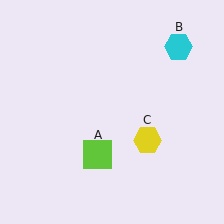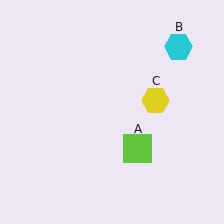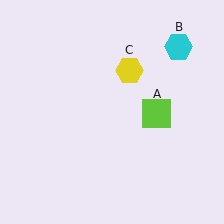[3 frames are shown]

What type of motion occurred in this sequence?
The lime square (object A), yellow hexagon (object C) rotated counterclockwise around the center of the scene.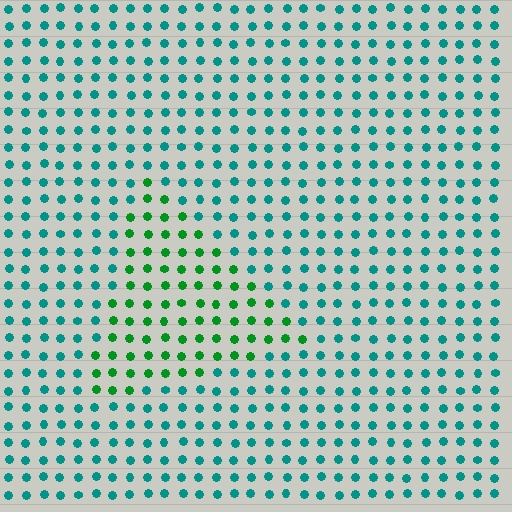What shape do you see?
I see a triangle.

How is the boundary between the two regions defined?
The boundary is defined purely by a slight shift in hue (about 43 degrees). Spacing, size, and orientation are identical on both sides.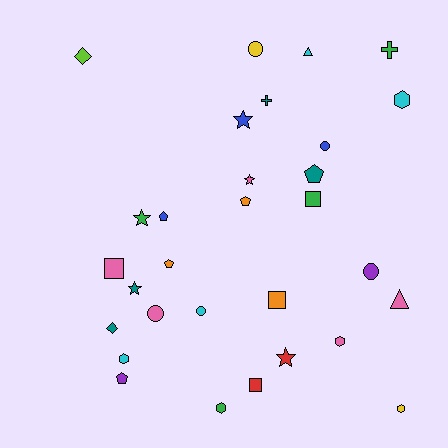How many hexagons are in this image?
There are 5 hexagons.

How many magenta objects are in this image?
There are no magenta objects.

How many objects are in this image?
There are 30 objects.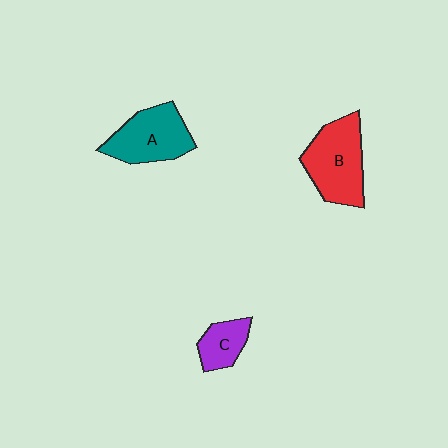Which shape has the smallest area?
Shape C (purple).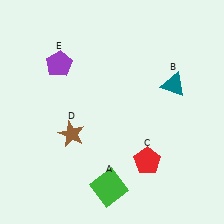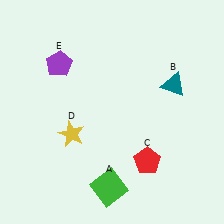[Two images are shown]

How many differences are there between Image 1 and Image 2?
There is 1 difference between the two images.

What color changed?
The star (D) changed from brown in Image 1 to yellow in Image 2.